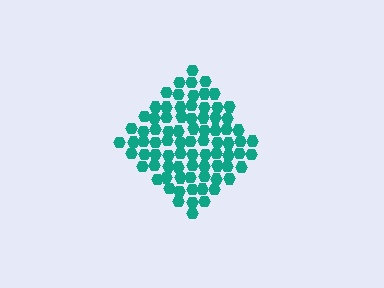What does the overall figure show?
The overall figure shows a diamond.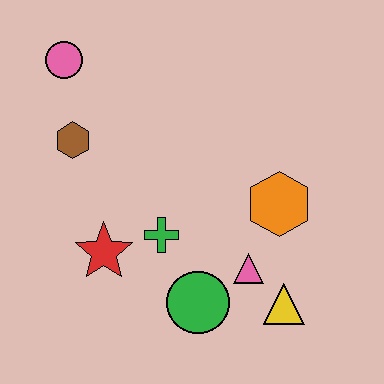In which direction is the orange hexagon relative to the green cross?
The orange hexagon is to the right of the green cross.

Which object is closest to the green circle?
The pink triangle is closest to the green circle.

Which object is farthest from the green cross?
The pink circle is farthest from the green cross.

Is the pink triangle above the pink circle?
No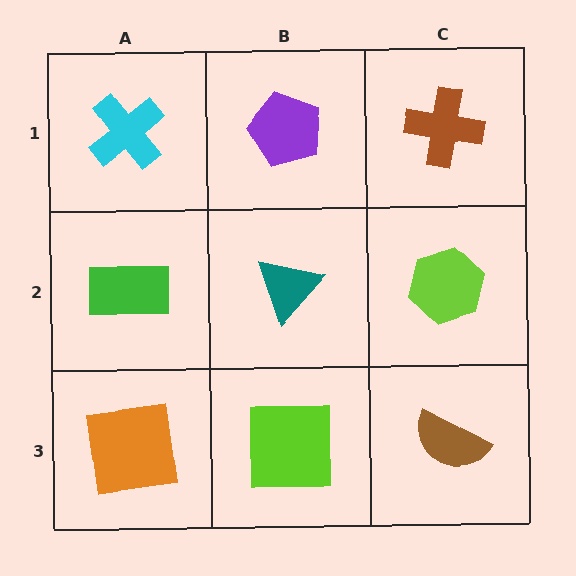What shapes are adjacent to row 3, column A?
A green rectangle (row 2, column A), a lime square (row 3, column B).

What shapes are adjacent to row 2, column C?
A brown cross (row 1, column C), a brown semicircle (row 3, column C), a teal triangle (row 2, column B).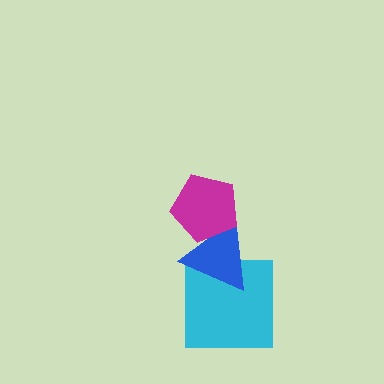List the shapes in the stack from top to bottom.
From top to bottom: the magenta pentagon, the blue triangle, the cyan square.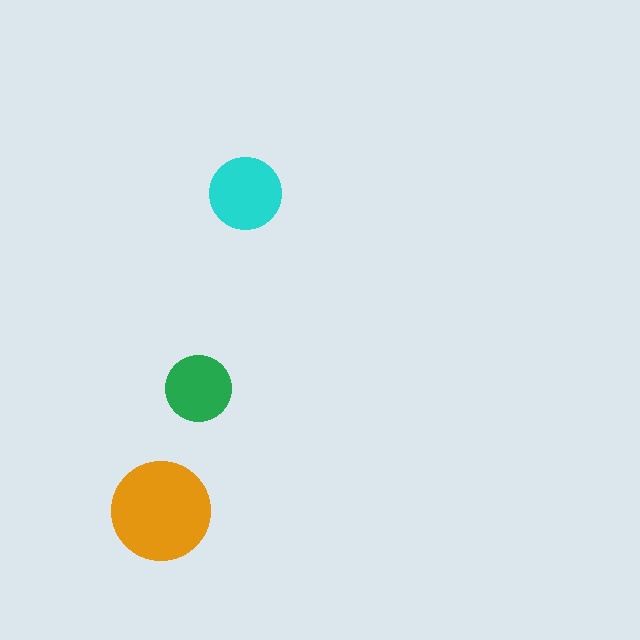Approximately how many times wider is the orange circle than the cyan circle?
About 1.5 times wider.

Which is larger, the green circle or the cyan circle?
The cyan one.